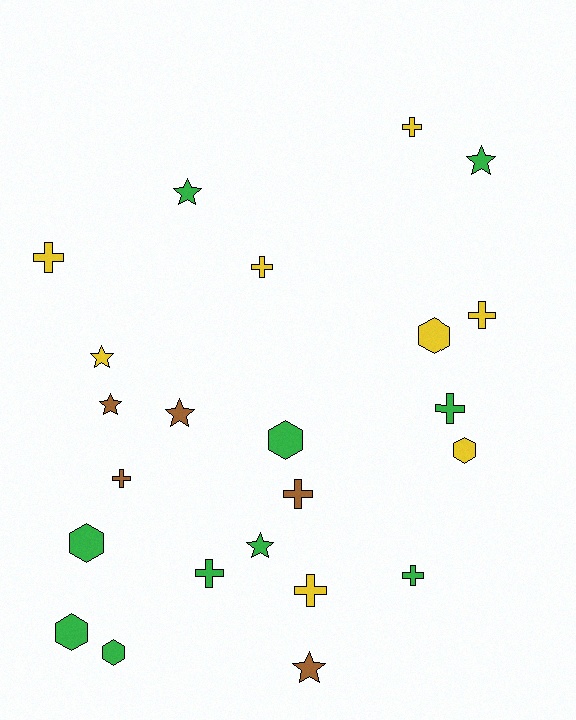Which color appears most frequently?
Green, with 10 objects.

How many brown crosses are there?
There are 2 brown crosses.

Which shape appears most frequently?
Cross, with 10 objects.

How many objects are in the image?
There are 23 objects.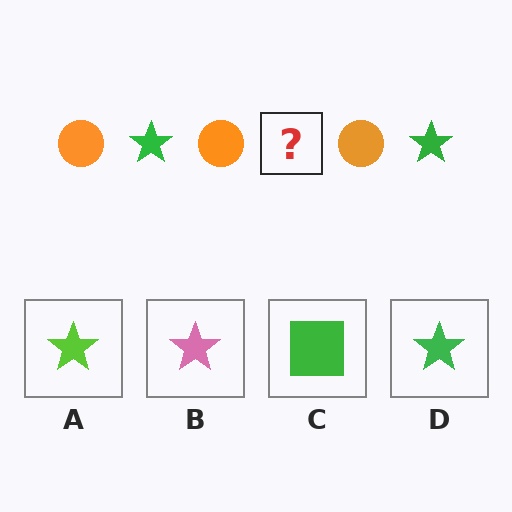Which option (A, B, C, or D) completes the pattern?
D.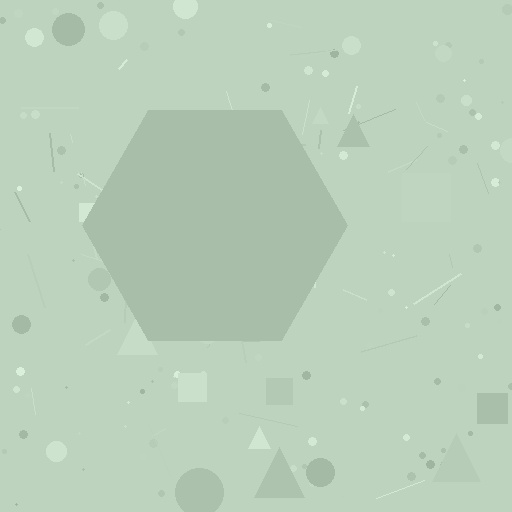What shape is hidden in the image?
A hexagon is hidden in the image.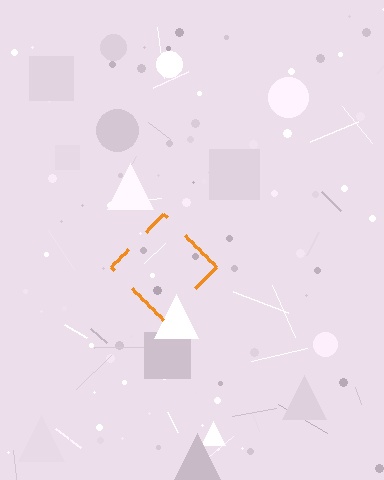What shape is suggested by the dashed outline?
The dashed outline suggests a diamond.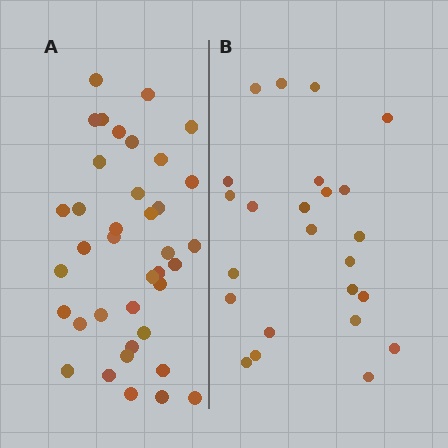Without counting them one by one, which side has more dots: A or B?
Region A (the left region) has more dots.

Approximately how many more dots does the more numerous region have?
Region A has approximately 15 more dots than region B.